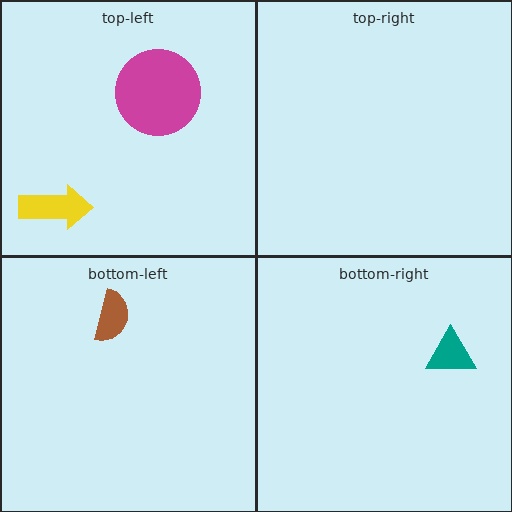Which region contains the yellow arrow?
The top-left region.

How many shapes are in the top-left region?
2.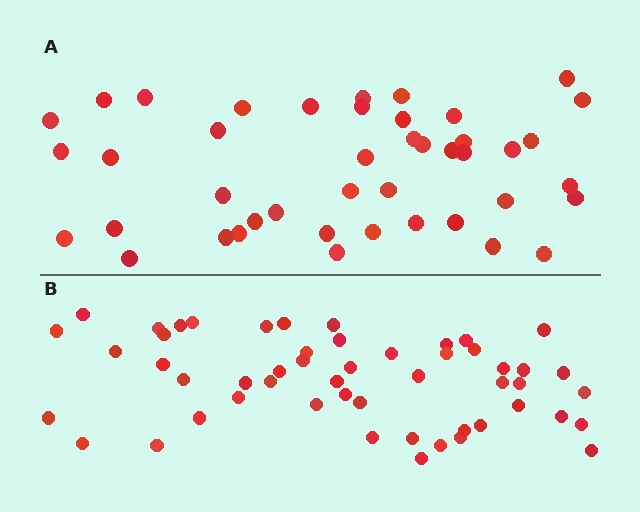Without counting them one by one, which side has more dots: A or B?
Region B (the bottom region) has more dots.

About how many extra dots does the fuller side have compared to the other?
Region B has roughly 8 or so more dots than region A.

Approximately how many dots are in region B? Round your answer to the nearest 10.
About 50 dots. (The exact count is 52, which rounds to 50.)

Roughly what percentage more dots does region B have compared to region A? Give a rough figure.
About 20% more.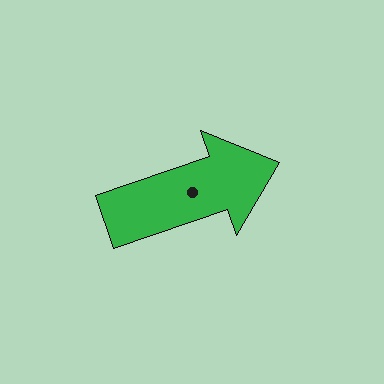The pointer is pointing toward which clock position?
Roughly 2 o'clock.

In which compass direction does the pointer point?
East.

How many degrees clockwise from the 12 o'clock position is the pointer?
Approximately 71 degrees.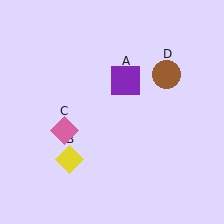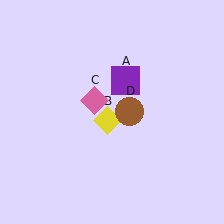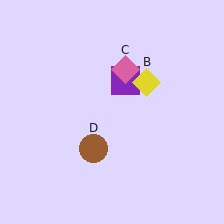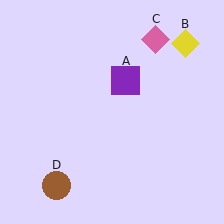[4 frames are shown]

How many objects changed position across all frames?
3 objects changed position: yellow diamond (object B), pink diamond (object C), brown circle (object D).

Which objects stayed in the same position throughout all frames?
Purple square (object A) remained stationary.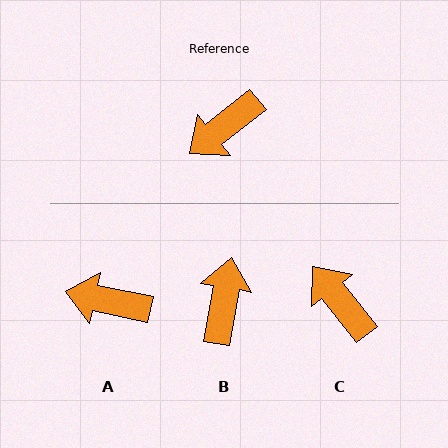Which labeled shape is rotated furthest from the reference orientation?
B, about 138 degrees away.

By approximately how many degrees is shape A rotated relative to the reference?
Approximately 51 degrees clockwise.